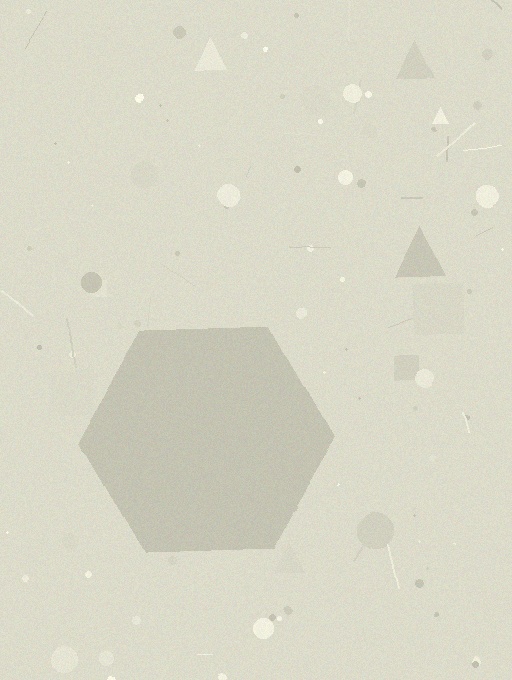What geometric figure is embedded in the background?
A hexagon is embedded in the background.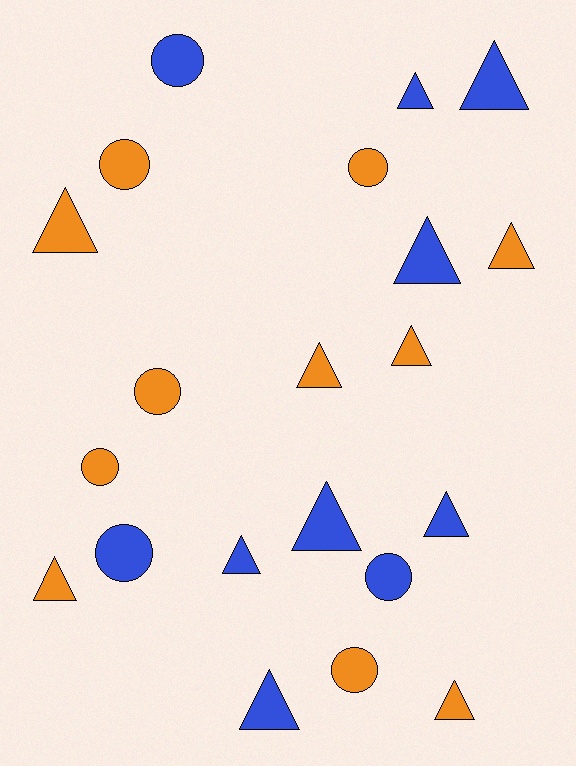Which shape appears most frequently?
Triangle, with 13 objects.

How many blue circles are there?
There are 3 blue circles.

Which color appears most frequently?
Orange, with 11 objects.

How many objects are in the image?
There are 21 objects.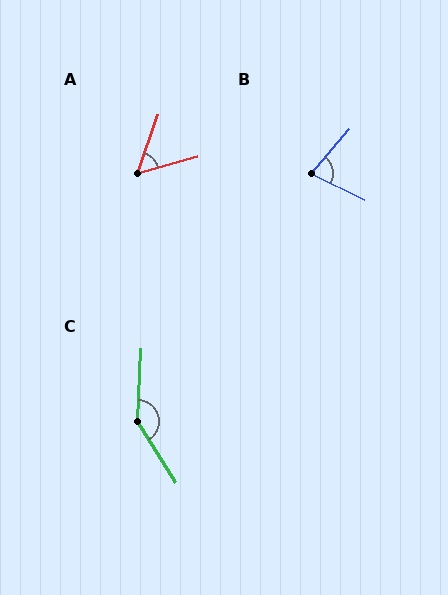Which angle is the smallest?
A, at approximately 55 degrees.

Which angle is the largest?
C, at approximately 145 degrees.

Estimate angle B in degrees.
Approximately 75 degrees.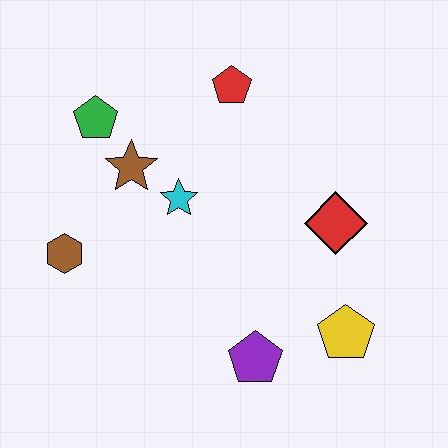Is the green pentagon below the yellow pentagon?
No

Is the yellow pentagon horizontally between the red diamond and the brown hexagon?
No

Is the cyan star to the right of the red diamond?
No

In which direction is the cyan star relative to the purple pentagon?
The cyan star is above the purple pentagon.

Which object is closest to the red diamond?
The yellow pentagon is closest to the red diamond.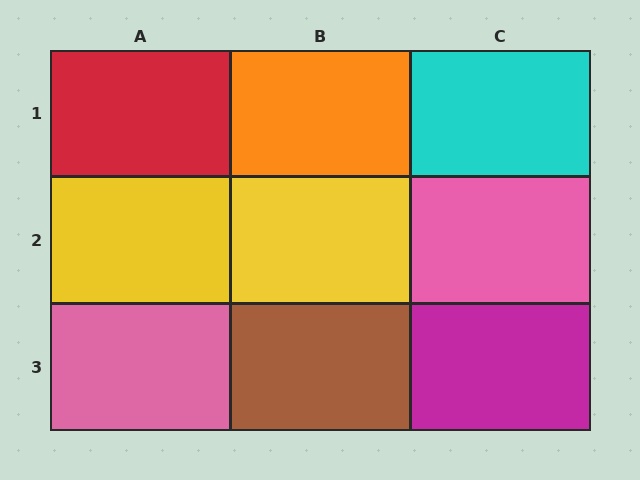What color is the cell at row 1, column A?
Red.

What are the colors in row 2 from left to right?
Yellow, yellow, pink.